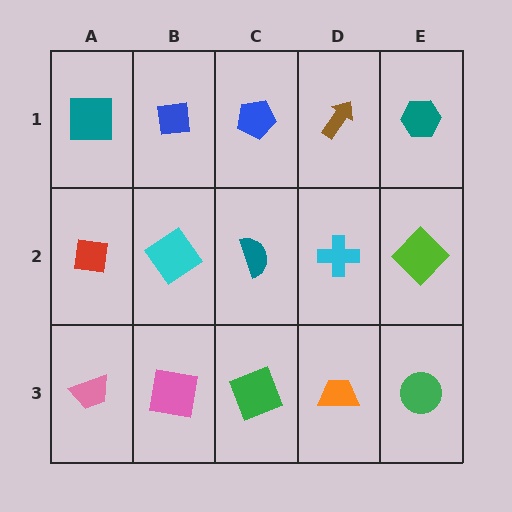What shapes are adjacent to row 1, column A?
A red square (row 2, column A), a blue square (row 1, column B).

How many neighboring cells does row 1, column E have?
2.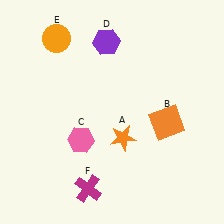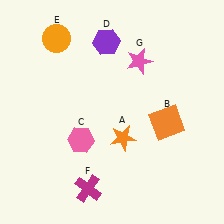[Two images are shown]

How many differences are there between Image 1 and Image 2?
There is 1 difference between the two images.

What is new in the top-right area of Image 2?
A pink star (G) was added in the top-right area of Image 2.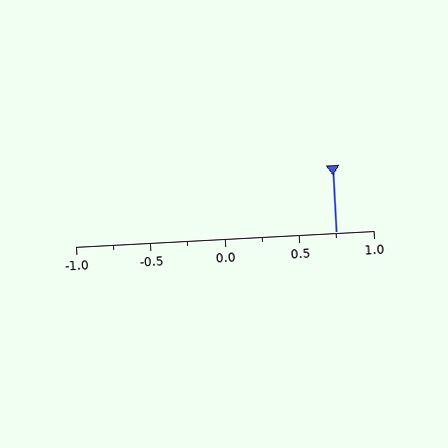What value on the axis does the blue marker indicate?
The marker indicates approximately 0.75.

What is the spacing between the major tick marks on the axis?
The major ticks are spaced 0.5 apart.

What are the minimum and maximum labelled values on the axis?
The axis runs from -1.0 to 1.0.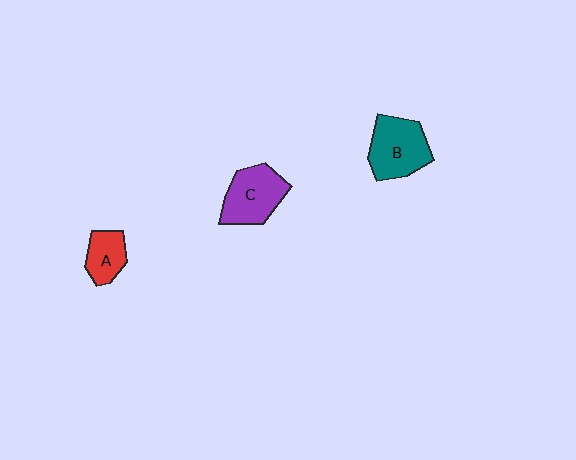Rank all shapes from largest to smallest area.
From largest to smallest: B (teal), C (purple), A (red).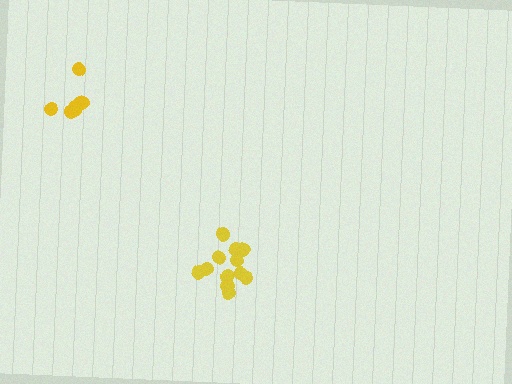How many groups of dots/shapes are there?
There are 2 groups.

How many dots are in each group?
Group 1: 12 dots, Group 2: 7 dots (19 total).